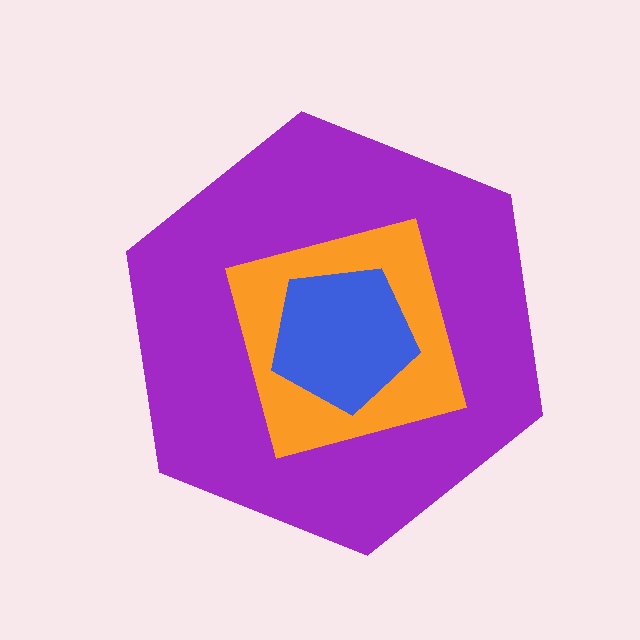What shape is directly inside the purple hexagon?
The orange square.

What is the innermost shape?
The blue pentagon.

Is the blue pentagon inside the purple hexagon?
Yes.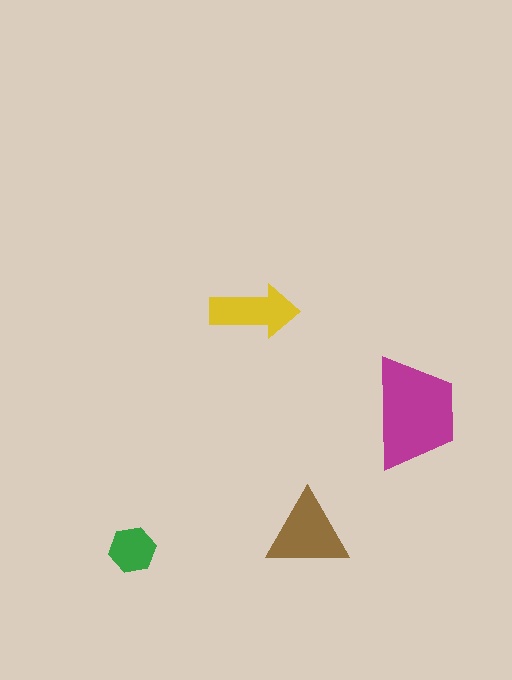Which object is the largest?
The magenta trapezoid.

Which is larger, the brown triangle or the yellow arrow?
The brown triangle.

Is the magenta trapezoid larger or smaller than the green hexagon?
Larger.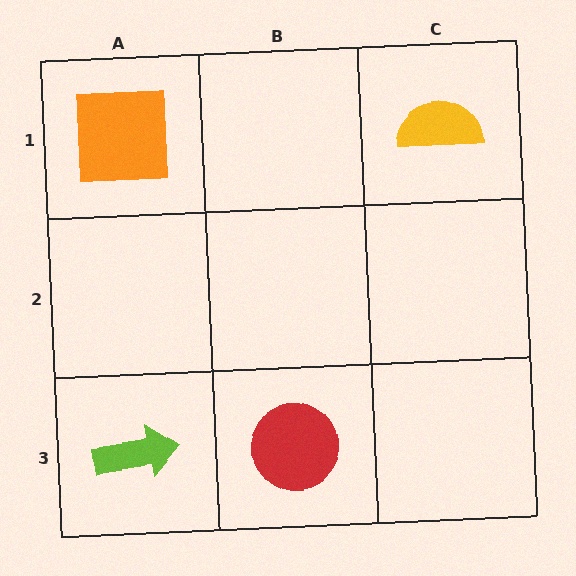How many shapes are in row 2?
0 shapes.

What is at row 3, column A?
A lime arrow.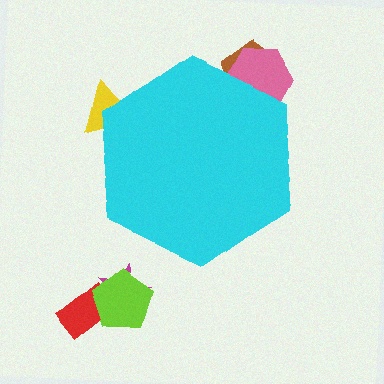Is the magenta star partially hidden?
No, the magenta star is fully visible.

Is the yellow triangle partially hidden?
Yes, the yellow triangle is partially hidden behind the cyan hexagon.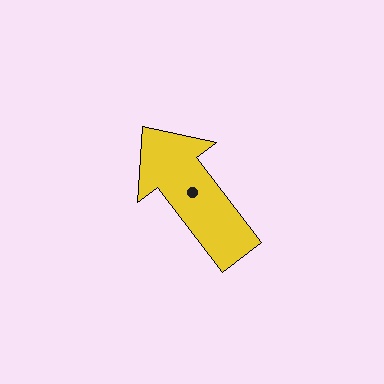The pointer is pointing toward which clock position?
Roughly 11 o'clock.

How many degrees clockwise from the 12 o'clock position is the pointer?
Approximately 323 degrees.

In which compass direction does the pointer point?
Northwest.